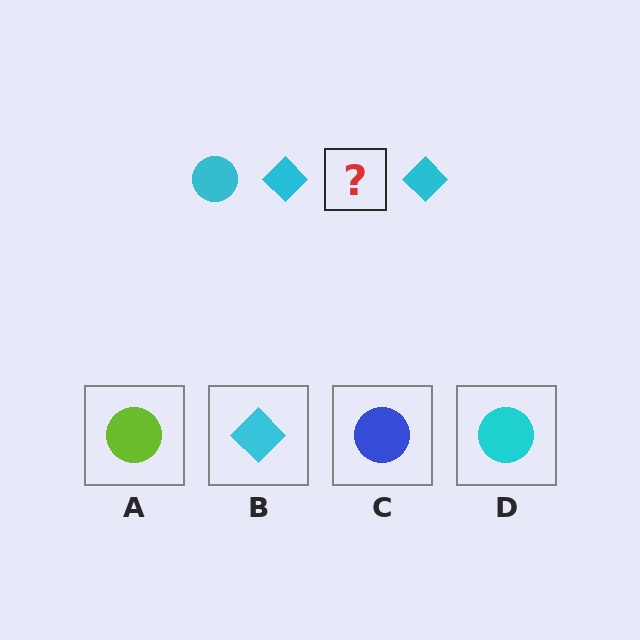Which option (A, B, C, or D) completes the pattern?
D.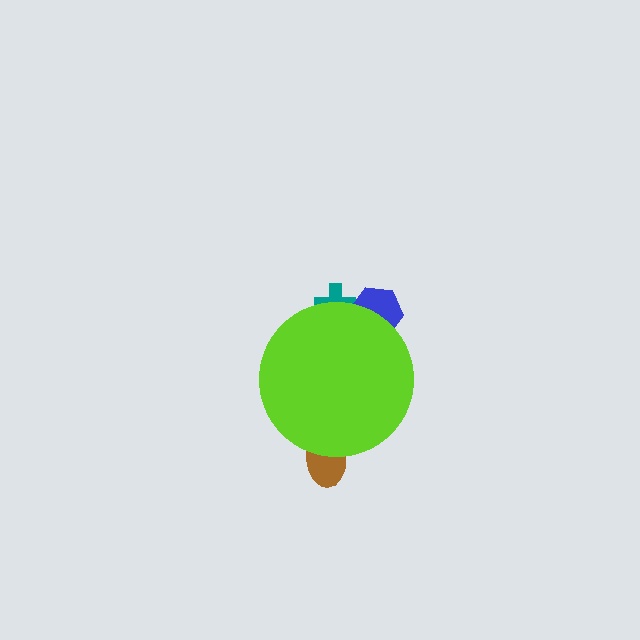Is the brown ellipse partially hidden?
Yes, the brown ellipse is partially hidden behind the lime circle.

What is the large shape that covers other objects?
A lime circle.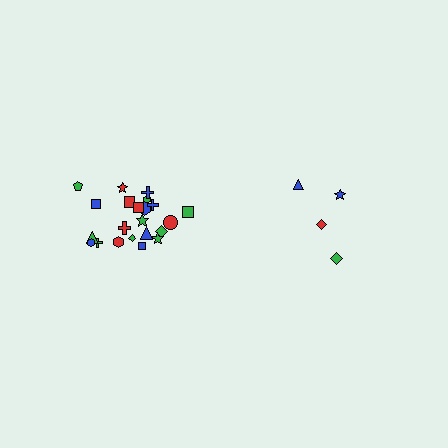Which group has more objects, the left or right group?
The left group.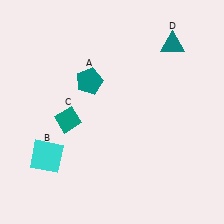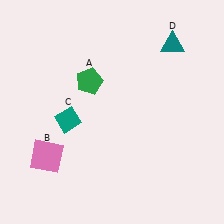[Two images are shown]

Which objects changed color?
A changed from teal to green. B changed from cyan to pink.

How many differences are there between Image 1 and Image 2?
There are 2 differences between the two images.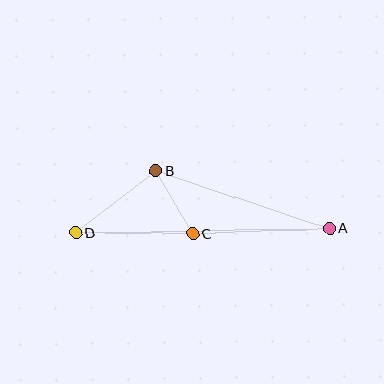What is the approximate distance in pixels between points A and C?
The distance between A and C is approximately 137 pixels.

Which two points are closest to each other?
Points B and C are closest to each other.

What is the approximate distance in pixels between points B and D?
The distance between B and D is approximately 101 pixels.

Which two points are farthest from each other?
Points A and D are farthest from each other.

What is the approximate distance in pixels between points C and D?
The distance between C and D is approximately 117 pixels.